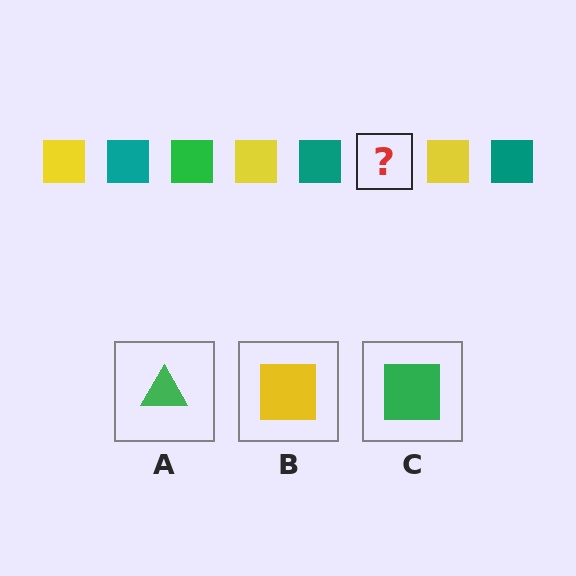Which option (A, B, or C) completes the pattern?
C.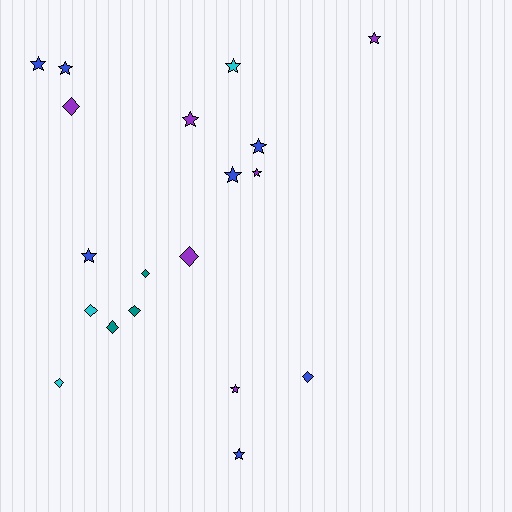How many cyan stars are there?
There is 1 cyan star.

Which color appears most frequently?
Blue, with 7 objects.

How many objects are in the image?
There are 19 objects.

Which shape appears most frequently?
Star, with 11 objects.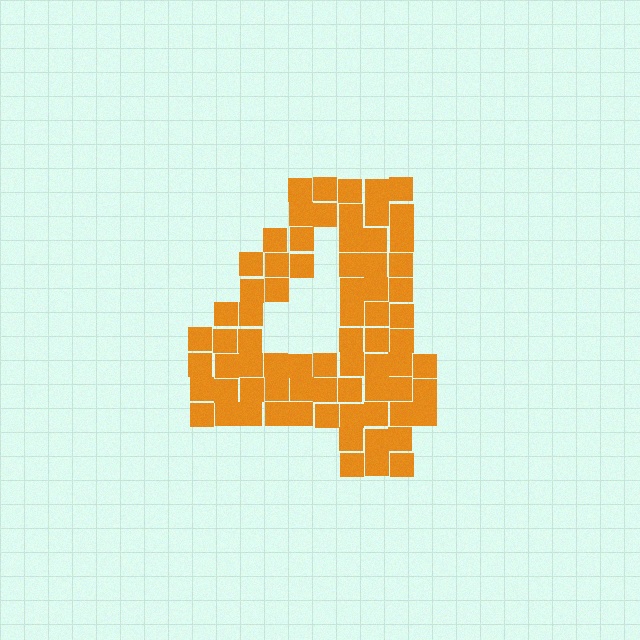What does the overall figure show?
The overall figure shows the digit 4.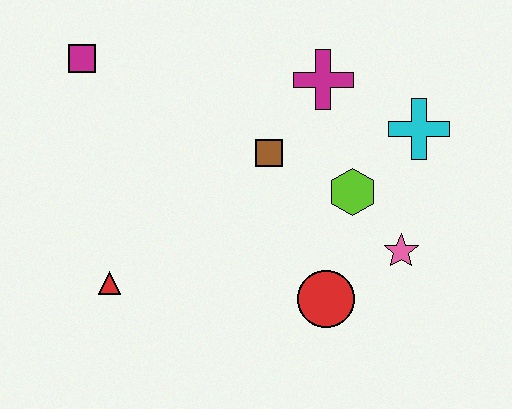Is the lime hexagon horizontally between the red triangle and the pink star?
Yes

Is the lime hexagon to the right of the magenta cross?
Yes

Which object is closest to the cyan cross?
The lime hexagon is closest to the cyan cross.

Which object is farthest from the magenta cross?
The red triangle is farthest from the magenta cross.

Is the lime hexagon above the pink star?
Yes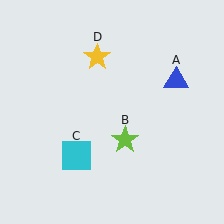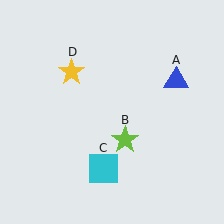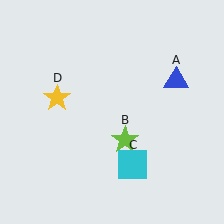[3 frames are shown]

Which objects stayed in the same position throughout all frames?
Blue triangle (object A) and lime star (object B) remained stationary.